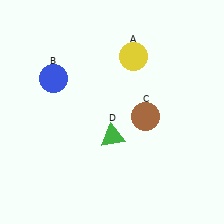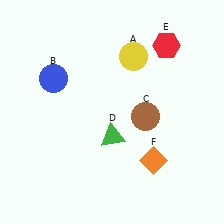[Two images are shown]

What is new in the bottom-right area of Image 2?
An orange diamond (F) was added in the bottom-right area of Image 2.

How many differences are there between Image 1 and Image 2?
There are 2 differences between the two images.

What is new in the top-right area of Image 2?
A red hexagon (E) was added in the top-right area of Image 2.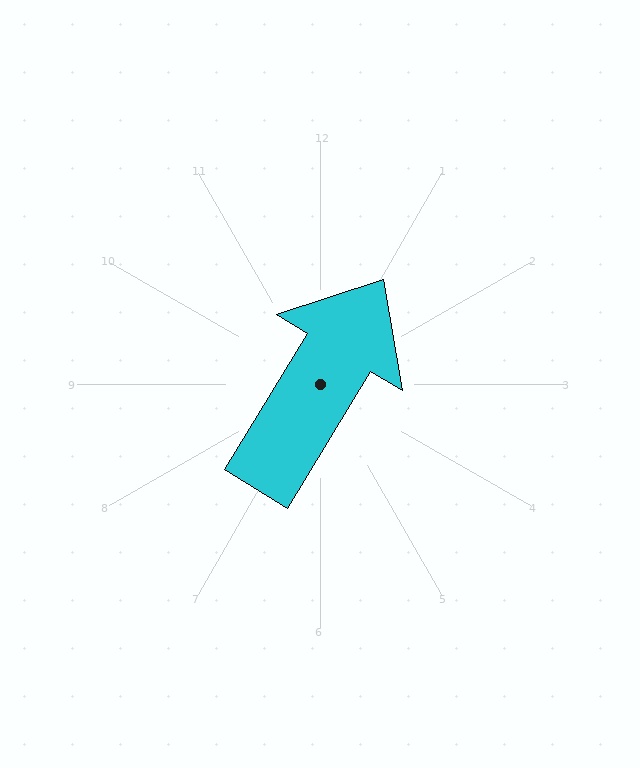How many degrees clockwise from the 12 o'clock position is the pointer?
Approximately 31 degrees.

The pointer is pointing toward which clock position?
Roughly 1 o'clock.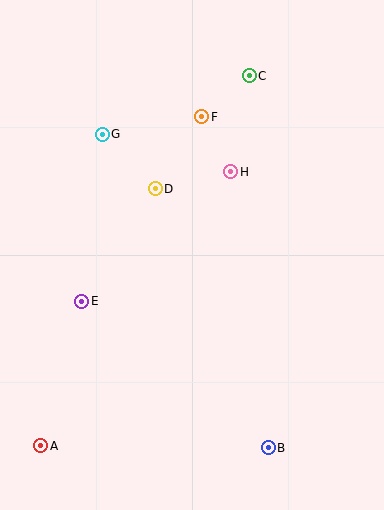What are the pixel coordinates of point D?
Point D is at (155, 189).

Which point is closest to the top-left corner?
Point G is closest to the top-left corner.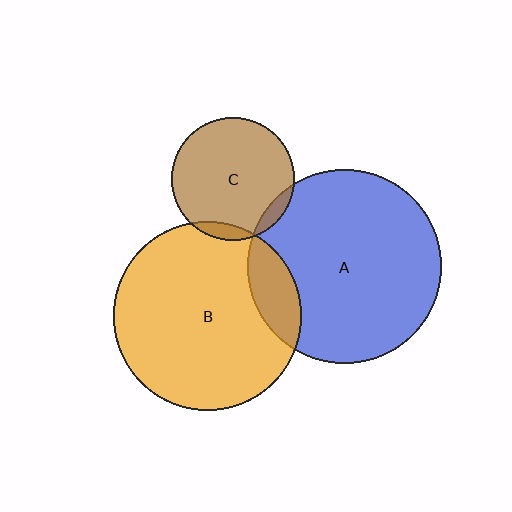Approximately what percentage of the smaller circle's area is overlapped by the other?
Approximately 5%.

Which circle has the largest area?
Circle A (blue).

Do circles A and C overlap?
Yes.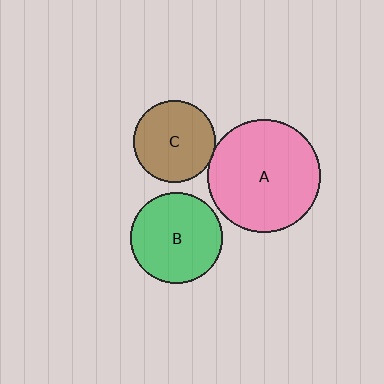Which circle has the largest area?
Circle A (pink).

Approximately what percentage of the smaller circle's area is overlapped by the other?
Approximately 5%.